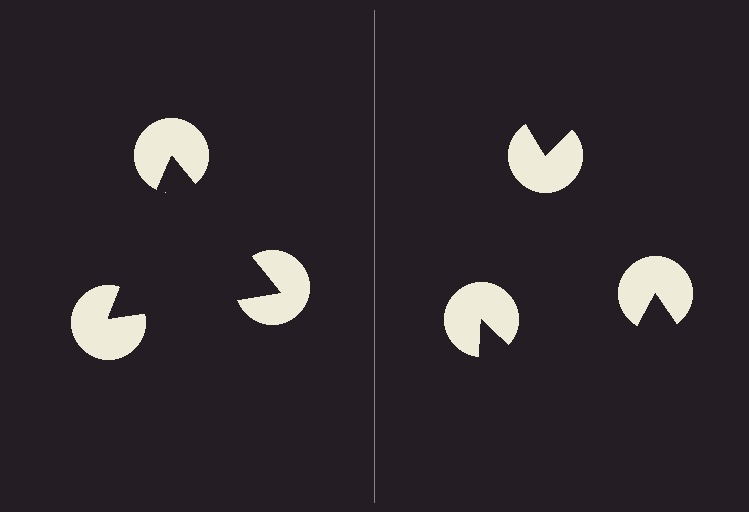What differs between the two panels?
The pac-man discs are positioned identically on both sides; only the wedge orientations differ. On the left they align to a triangle; on the right they are misaligned.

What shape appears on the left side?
An illusory triangle.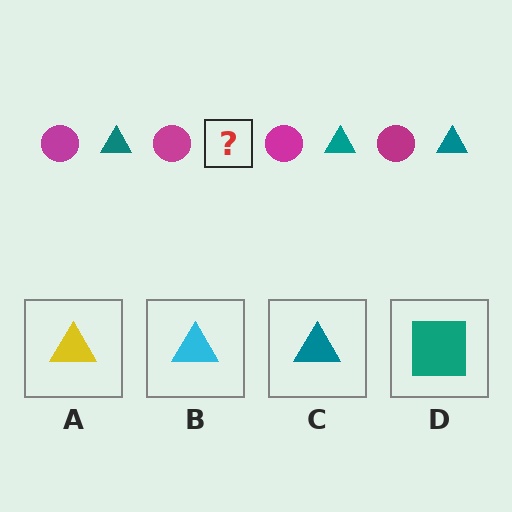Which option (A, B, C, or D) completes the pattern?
C.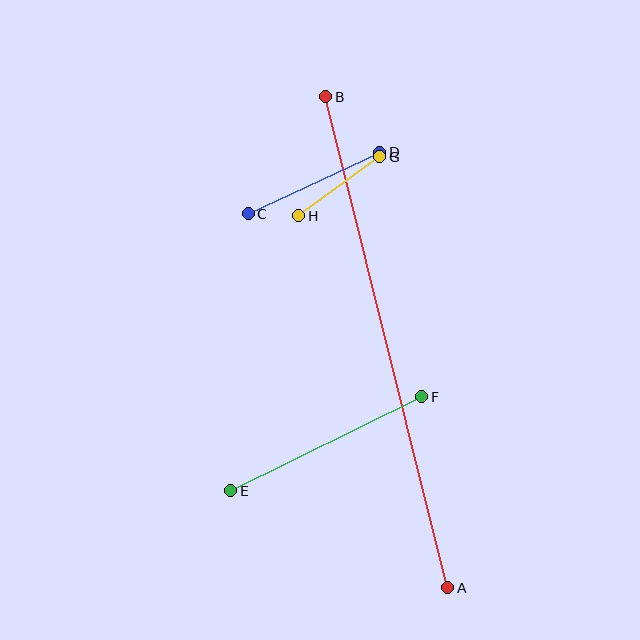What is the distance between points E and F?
The distance is approximately 213 pixels.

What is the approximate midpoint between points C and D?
The midpoint is at approximately (314, 183) pixels.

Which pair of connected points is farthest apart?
Points A and B are farthest apart.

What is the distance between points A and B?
The distance is approximately 506 pixels.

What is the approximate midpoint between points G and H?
The midpoint is at approximately (339, 186) pixels.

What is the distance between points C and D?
The distance is approximately 145 pixels.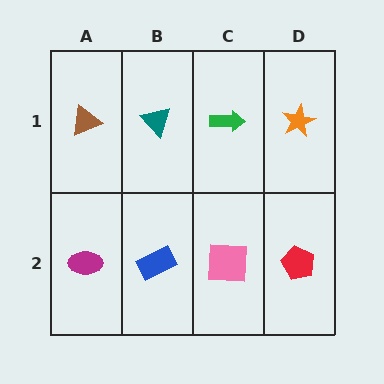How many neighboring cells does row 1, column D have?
2.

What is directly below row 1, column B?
A blue rectangle.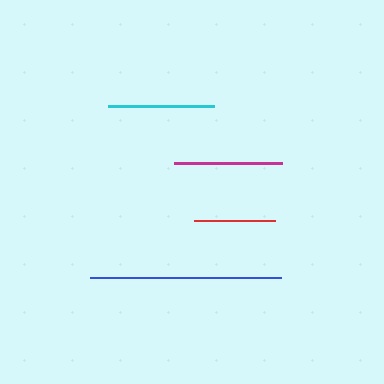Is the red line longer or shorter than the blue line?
The blue line is longer than the red line.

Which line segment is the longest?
The blue line is the longest at approximately 191 pixels.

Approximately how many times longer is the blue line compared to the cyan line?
The blue line is approximately 1.8 times the length of the cyan line.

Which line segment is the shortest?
The red line is the shortest at approximately 82 pixels.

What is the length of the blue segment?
The blue segment is approximately 191 pixels long.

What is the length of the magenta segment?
The magenta segment is approximately 108 pixels long.